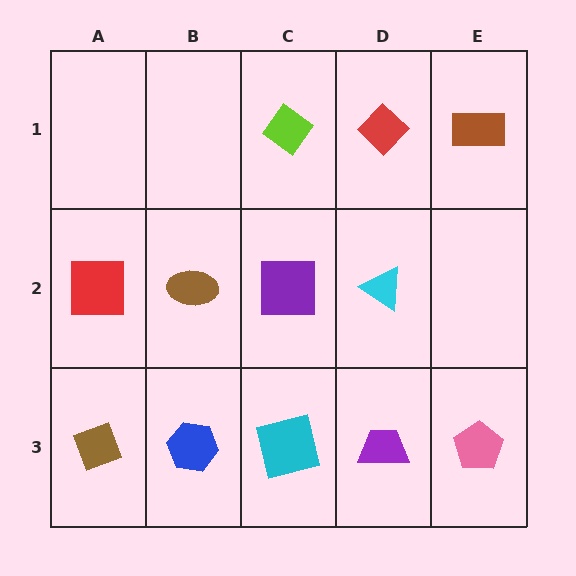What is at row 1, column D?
A red diamond.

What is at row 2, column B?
A brown ellipse.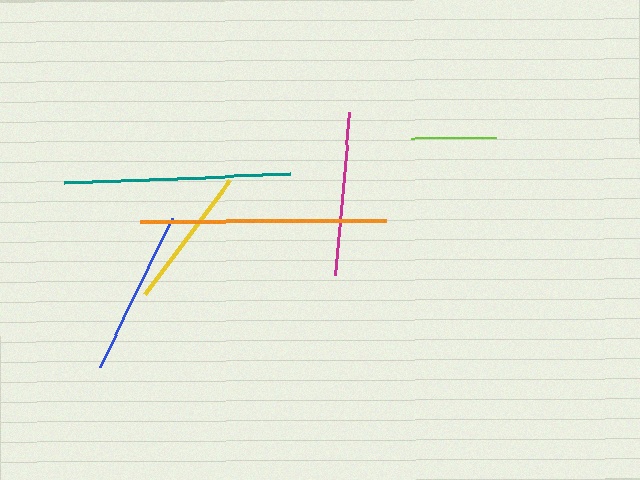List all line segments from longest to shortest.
From longest to shortest: orange, teal, blue, magenta, yellow, lime.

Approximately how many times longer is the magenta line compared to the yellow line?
The magenta line is approximately 1.2 times the length of the yellow line.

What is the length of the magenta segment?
The magenta segment is approximately 164 pixels long.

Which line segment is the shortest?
The lime line is the shortest at approximately 86 pixels.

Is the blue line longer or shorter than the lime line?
The blue line is longer than the lime line.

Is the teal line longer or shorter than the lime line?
The teal line is longer than the lime line.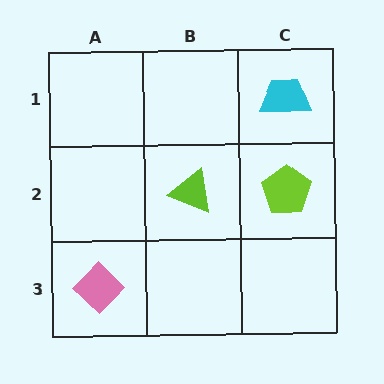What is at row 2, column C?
A lime pentagon.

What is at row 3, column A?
A pink diamond.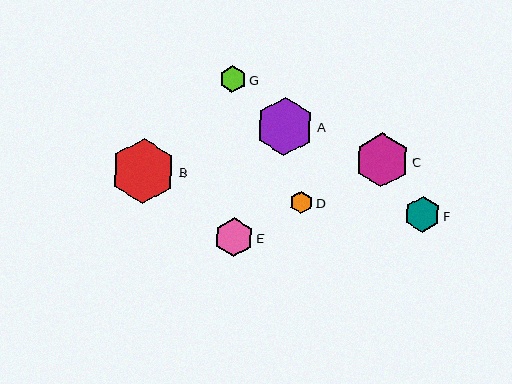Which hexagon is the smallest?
Hexagon D is the smallest with a size of approximately 22 pixels.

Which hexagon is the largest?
Hexagon B is the largest with a size of approximately 65 pixels.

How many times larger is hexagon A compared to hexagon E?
Hexagon A is approximately 1.5 times the size of hexagon E.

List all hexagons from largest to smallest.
From largest to smallest: B, A, C, E, F, G, D.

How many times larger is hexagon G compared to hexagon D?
Hexagon G is approximately 1.2 times the size of hexagon D.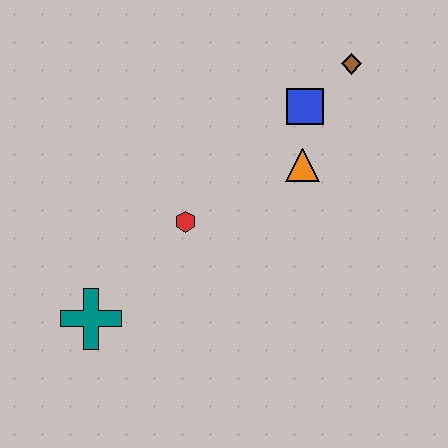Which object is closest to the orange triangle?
The blue square is closest to the orange triangle.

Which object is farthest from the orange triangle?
The teal cross is farthest from the orange triangle.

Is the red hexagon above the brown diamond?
No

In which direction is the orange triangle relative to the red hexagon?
The orange triangle is to the right of the red hexagon.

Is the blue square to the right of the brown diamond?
No